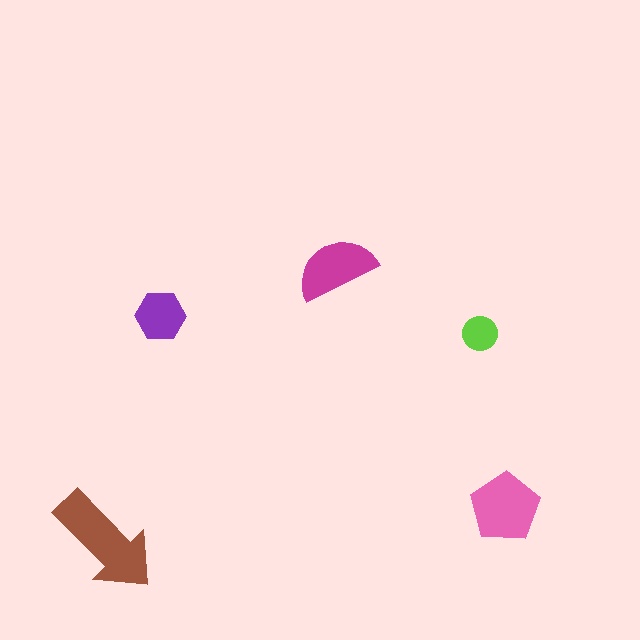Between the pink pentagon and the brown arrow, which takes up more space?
The brown arrow.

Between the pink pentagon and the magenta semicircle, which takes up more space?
The pink pentagon.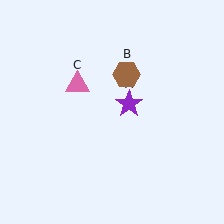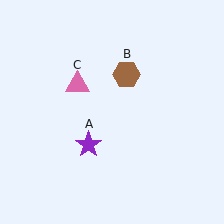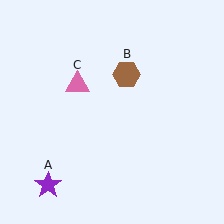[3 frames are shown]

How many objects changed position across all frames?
1 object changed position: purple star (object A).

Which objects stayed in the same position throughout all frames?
Brown hexagon (object B) and pink triangle (object C) remained stationary.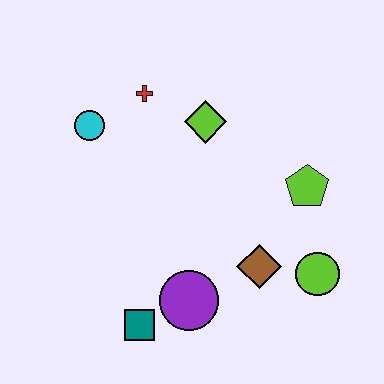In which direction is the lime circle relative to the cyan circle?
The lime circle is to the right of the cyan circle.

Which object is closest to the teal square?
The purple circle is closest to the teal square.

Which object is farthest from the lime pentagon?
The cyan circle is farthest from the lime pentagon.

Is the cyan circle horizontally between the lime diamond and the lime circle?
No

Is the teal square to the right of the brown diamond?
No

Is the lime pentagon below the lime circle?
No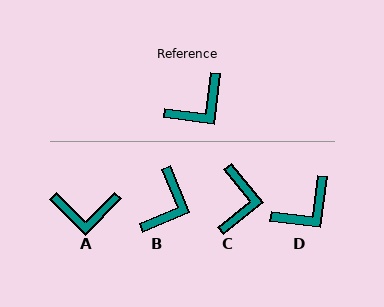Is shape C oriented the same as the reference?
No, it is off by about 46 degrees.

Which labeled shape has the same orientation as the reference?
D.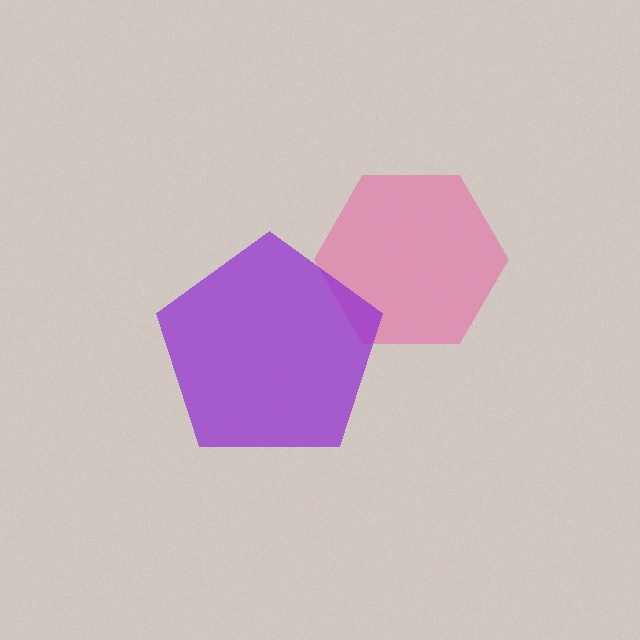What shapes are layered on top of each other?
The layered shapes are: a pink hexagon, a purple pentagon.